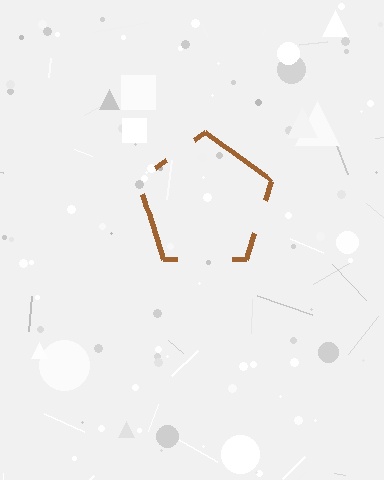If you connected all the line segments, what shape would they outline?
They would outline a pentagon.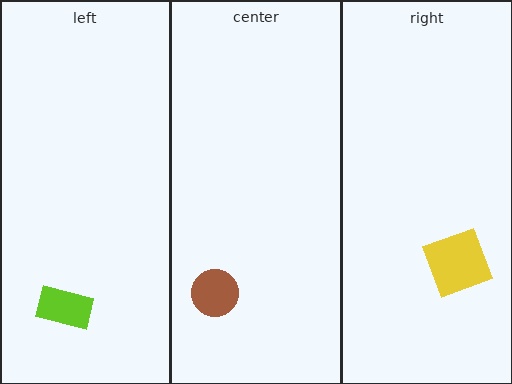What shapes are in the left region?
The lime rectangle.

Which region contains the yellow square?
The right region.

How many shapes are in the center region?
1.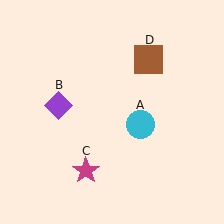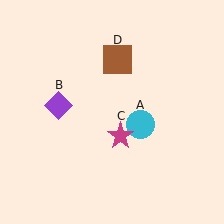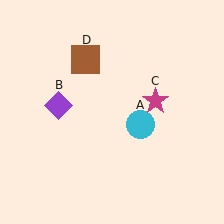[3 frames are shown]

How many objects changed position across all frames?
2 objects changed position: magenta star (object C), brown square (object D).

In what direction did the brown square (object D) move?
The brown square (object D) moved left.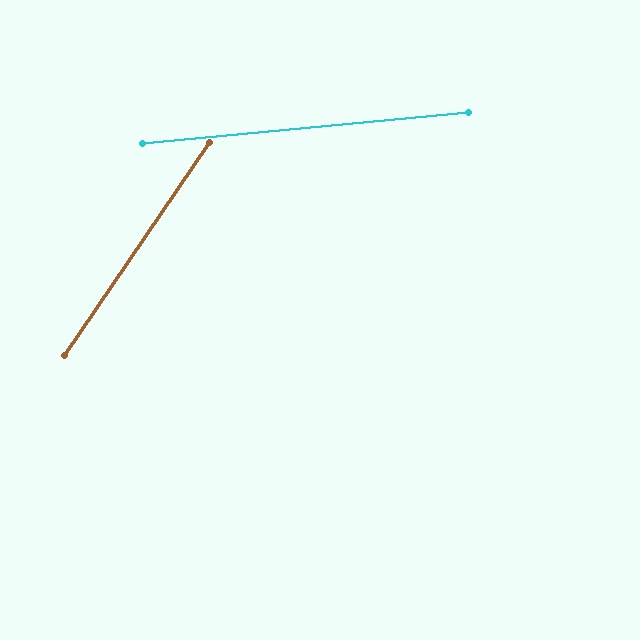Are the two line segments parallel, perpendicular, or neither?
Neither parallel nor perpendicular — they differ by about 50°.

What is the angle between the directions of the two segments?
Approximately 50 degrees.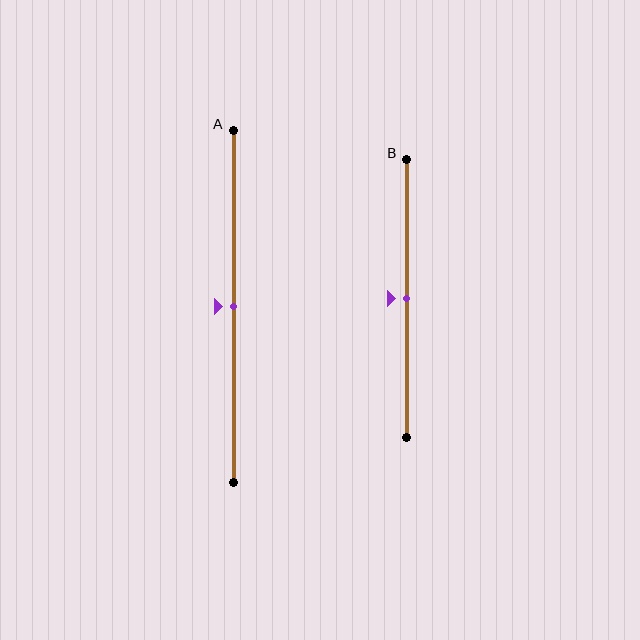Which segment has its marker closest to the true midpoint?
Segment A has its marker closest to the true midpoint.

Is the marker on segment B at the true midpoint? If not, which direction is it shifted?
Yes, the marker on segment B is at the true midpoint.